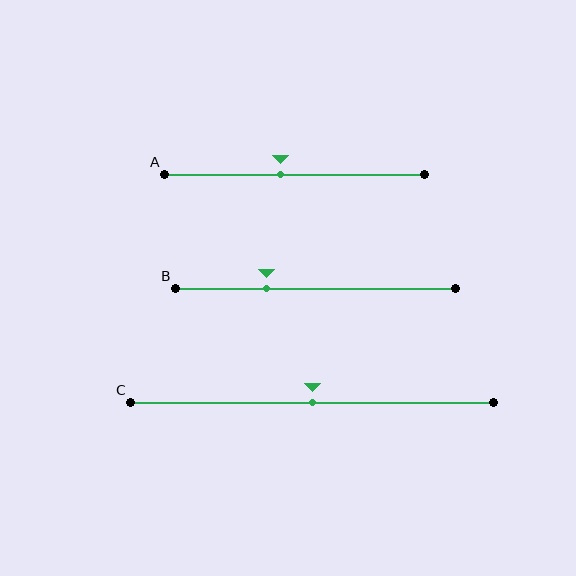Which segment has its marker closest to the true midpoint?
Segment C has its marker closest to the true midpoint.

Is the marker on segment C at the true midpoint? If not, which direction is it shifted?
Yes, the marker on segment C is at the true midpoint.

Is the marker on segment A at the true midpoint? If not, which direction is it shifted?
No, the marker on segment A is shifted to the left by about 5% of the segment length.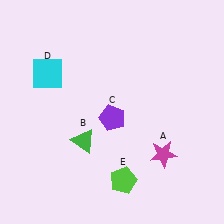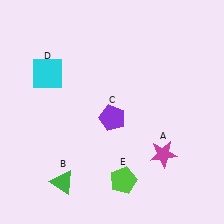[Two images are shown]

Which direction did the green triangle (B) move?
The green triangle (B) moved down.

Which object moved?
The green triangle (B) moved down.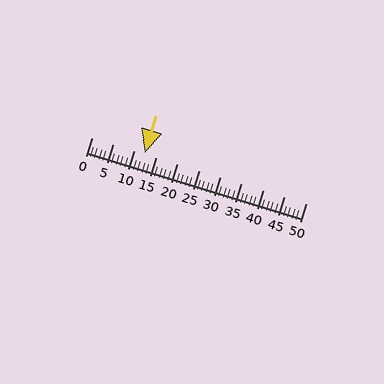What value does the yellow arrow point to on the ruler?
The yellow arrow points to approximately 12.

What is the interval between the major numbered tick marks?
The major tick marks are spaced 5 units apart.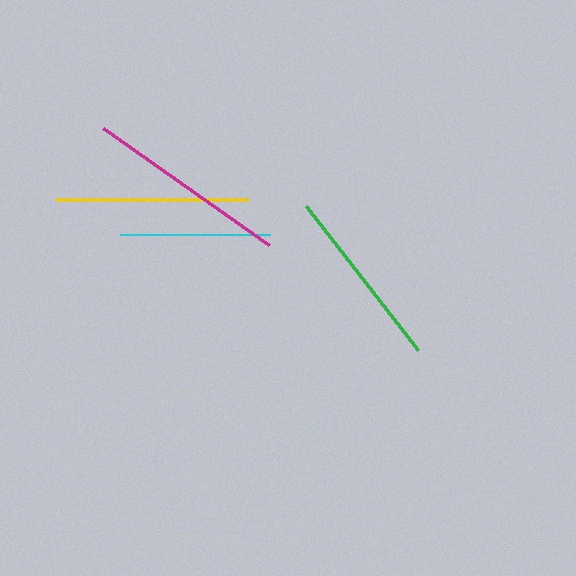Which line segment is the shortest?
The cyan line is the shortest at approximately 150 pixels.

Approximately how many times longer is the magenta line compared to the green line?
The magenta line is approximately 1.1 times the length of the green line.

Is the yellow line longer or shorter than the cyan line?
The yellow line is longer than the cyan line.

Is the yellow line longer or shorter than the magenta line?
The magenta line is longer than the yellow line.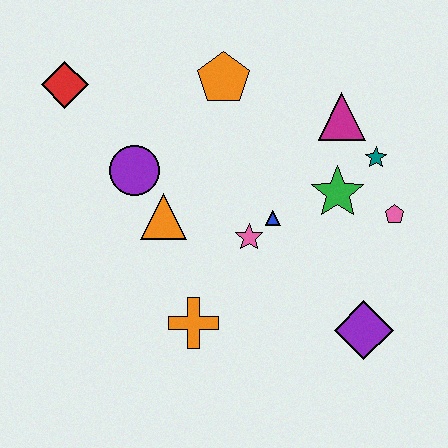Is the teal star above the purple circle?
Yes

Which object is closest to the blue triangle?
The pink star is closest to the blue triangle.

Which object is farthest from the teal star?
The red diamond is farthest from the teal star.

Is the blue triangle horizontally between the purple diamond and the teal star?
No